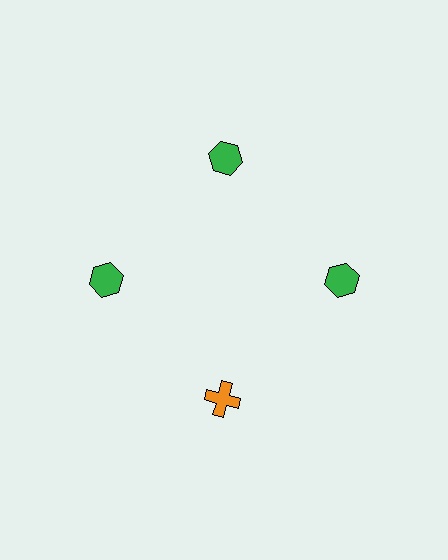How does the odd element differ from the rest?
It differs in both color (orange instead of green) and shape (cross instead of hexagon).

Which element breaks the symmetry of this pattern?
The orange cross at roughly the 6 o'clock position breaks the symmetry. All other shapes are green hexagons.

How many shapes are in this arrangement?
There are 4 shapes arranged in a ring pattern.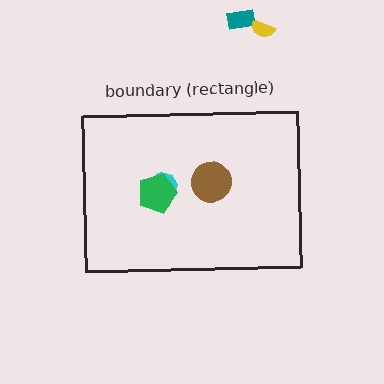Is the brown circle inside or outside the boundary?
Inside.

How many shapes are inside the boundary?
3 inside, 2 outside.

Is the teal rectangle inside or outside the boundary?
Outside.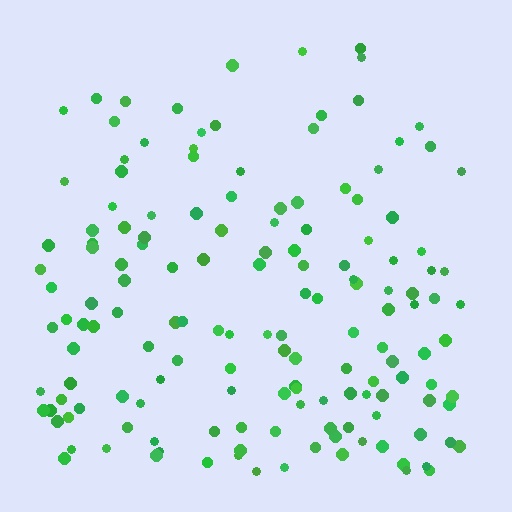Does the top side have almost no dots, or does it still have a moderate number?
Still a moderate number, just noticeably fewer than the bottom.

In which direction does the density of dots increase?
From top to bottom, with the bottom side densest.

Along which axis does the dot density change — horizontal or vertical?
Vertical.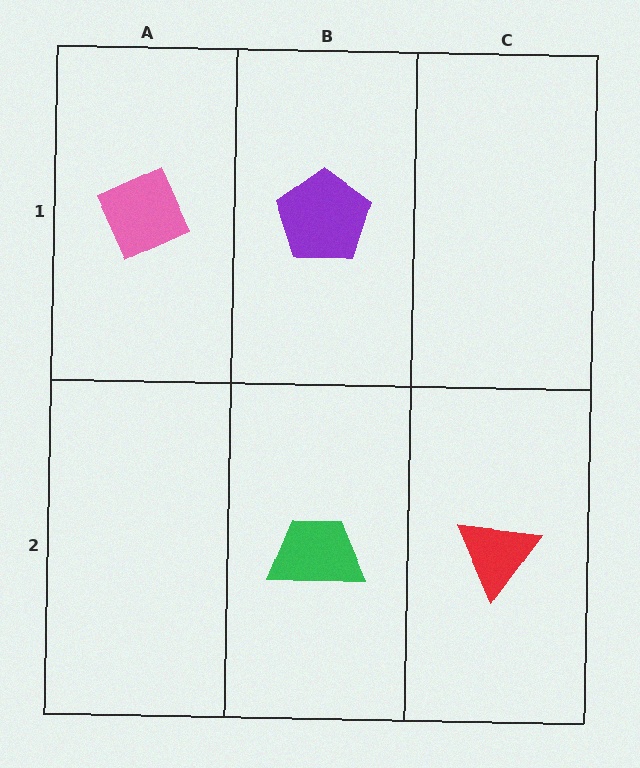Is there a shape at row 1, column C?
No, that cell is empty.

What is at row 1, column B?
A purple pentagon.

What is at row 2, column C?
A red triangle.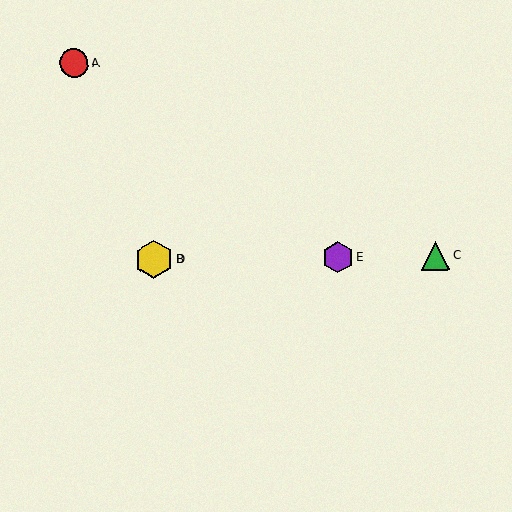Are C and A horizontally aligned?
No, C is at y≈256 and A is at y≈63.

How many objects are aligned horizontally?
4 objects (B, C, D, E) are aligned horizontally.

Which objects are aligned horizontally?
Objects B, C, D, E are aligned horizontally.